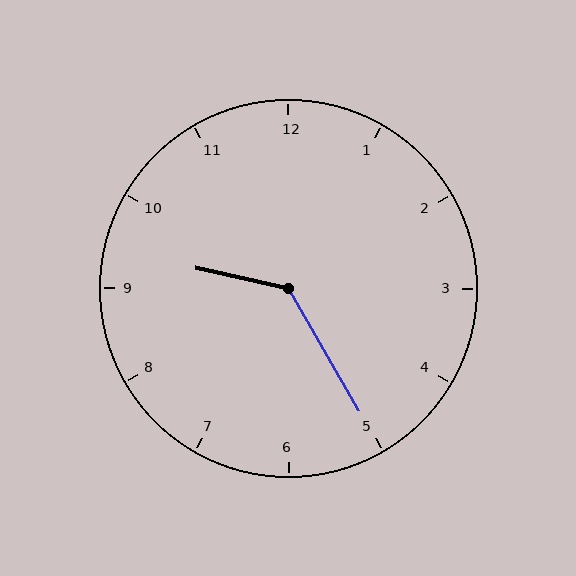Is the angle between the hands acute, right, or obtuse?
It is obtuse.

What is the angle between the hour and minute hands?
Approximately 132 degrees.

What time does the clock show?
9:25.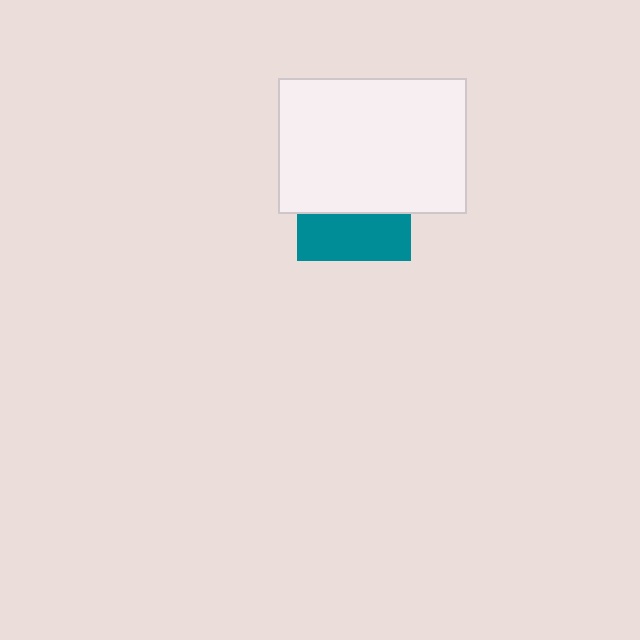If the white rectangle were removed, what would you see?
You would see the complete teal square.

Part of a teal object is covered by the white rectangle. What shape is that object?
It is a square.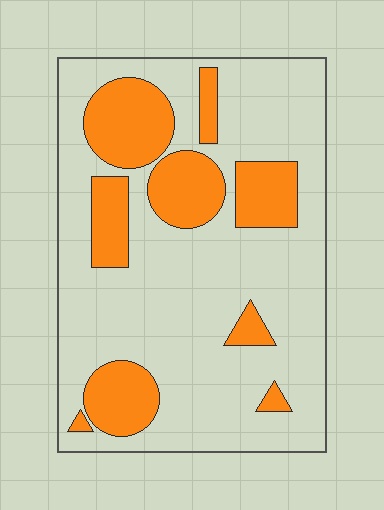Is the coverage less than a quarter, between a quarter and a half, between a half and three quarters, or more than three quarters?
Between a quarter and a half.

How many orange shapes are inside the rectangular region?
9.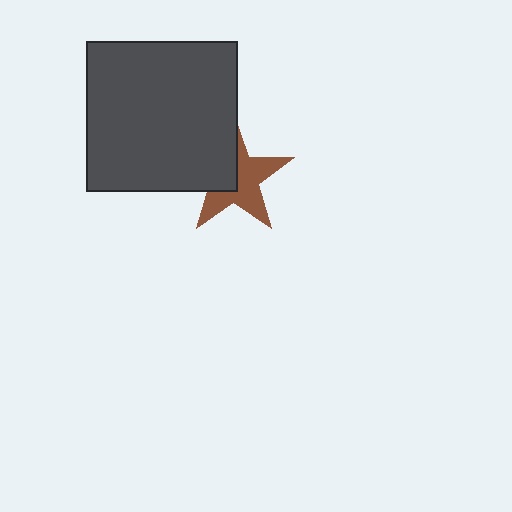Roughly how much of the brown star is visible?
About half of it is visible (roughly 60%).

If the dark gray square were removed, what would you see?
You would see the complete brown star.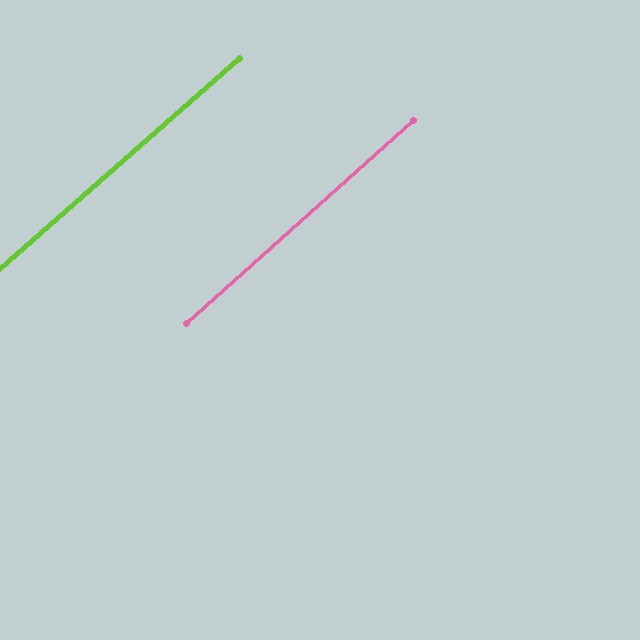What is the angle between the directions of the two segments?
Approximately 1 degree.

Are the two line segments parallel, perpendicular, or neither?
Parallel — their directions differ by only 0.8°.